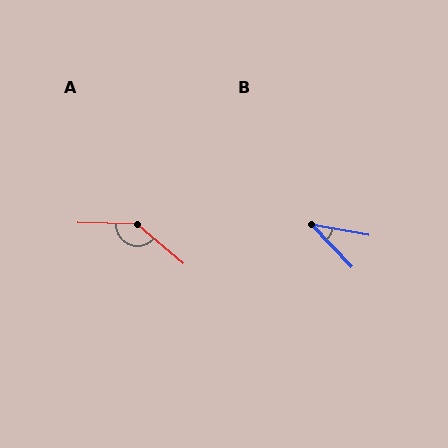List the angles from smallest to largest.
B (35°), A (142°).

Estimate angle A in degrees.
Approximately 142 degrees.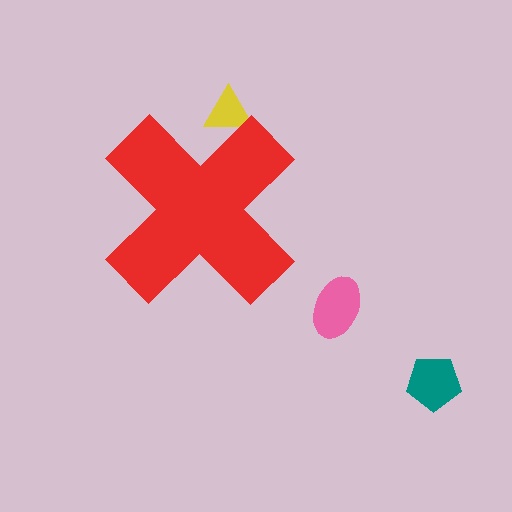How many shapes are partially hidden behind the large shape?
1 shape is partially hidden.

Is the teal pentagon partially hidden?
No, the teal pentagon is fully visible.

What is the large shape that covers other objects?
A red cross.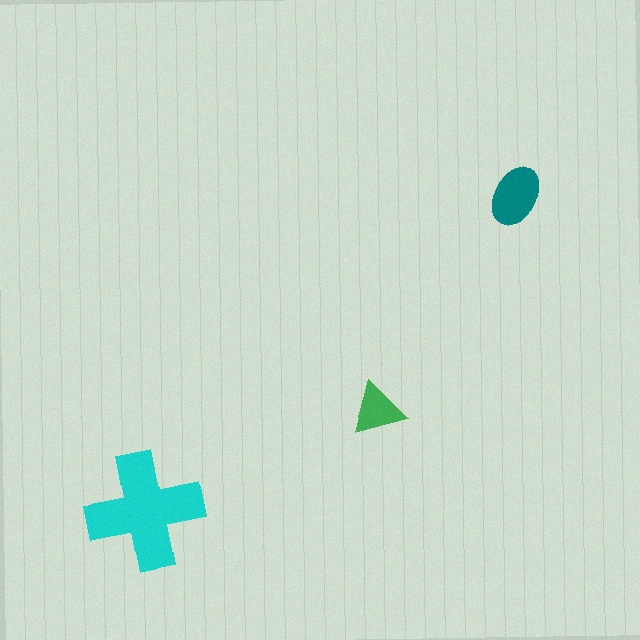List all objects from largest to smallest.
The cyan cross, the teal ellipse, the green triangle.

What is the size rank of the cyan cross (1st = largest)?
1st.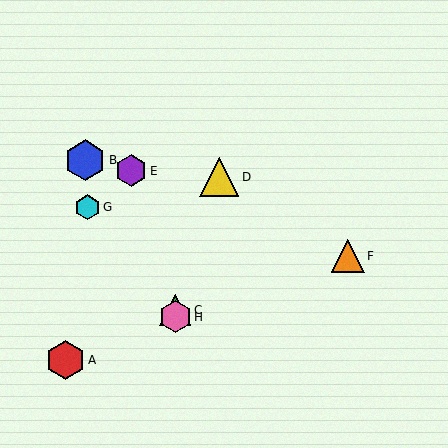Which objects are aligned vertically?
Objects C, H are aligned vertically.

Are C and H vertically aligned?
Yes, both are at x≈175.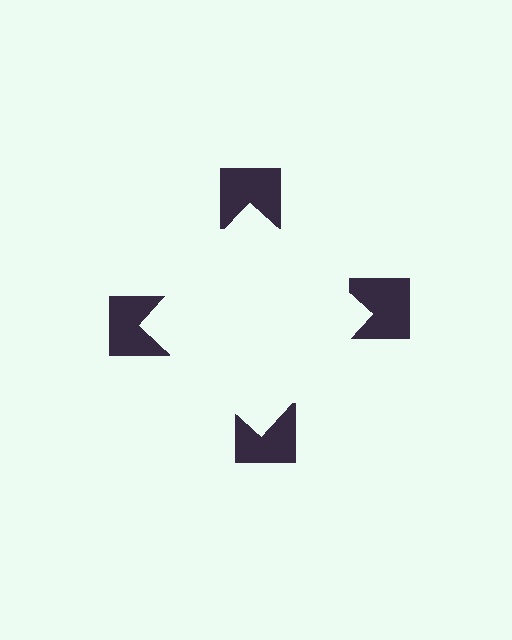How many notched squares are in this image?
There are 4 — one at each vertex of the illusory square.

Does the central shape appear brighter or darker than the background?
It typically appears slightly brighter than the background, even though no actual brightness change is drawn.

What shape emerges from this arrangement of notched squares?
An illusory square — its edges are inferred from the aligned wedge cuts in the notched squares, not physically drawn.